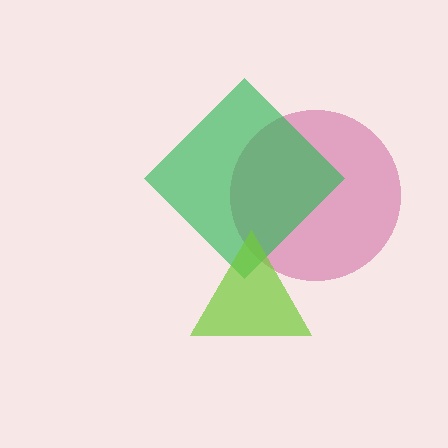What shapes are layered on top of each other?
The layered shapes are: a magenta circle, a green diamond, a lime triangle.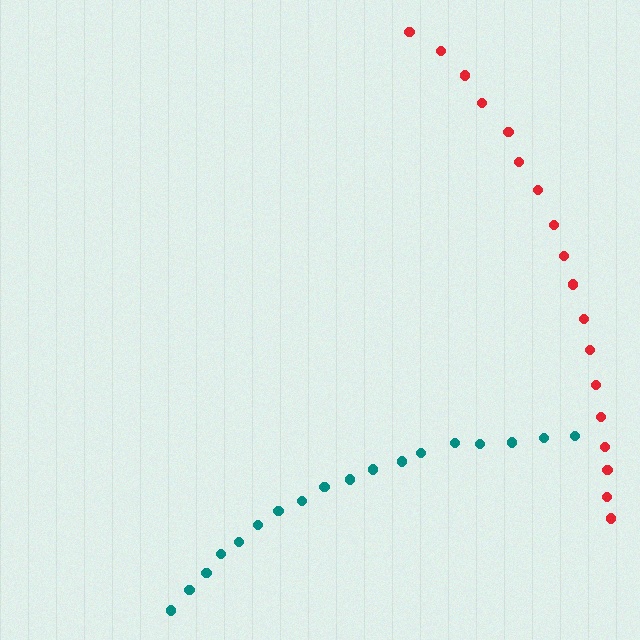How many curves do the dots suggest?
There are 2 distinct paths.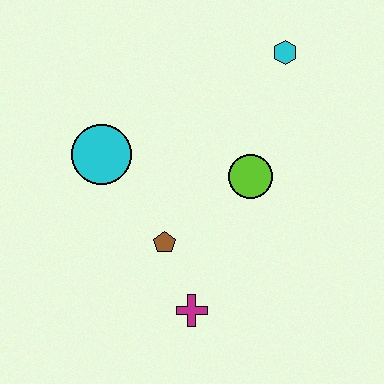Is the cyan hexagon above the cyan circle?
Yes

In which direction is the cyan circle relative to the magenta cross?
The cyan circle is above the magenta cross.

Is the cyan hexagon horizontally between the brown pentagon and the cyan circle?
No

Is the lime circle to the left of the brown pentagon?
No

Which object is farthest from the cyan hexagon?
The magenta cross is farthest from the cyan hexagon.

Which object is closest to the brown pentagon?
The magenta cross is closest to the brown pentagon.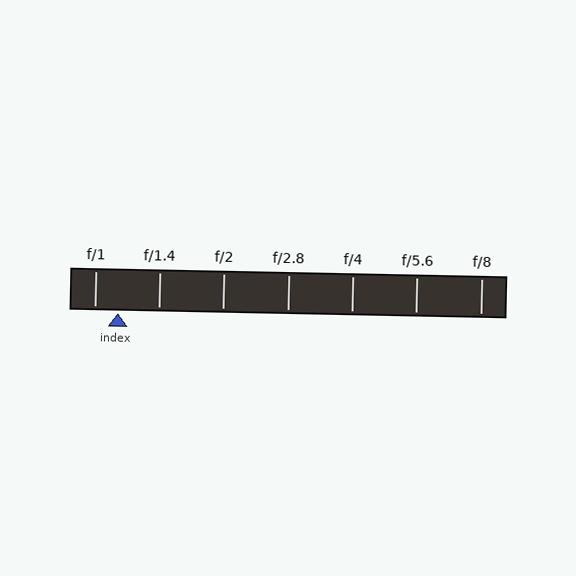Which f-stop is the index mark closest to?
The index mark is closest to f/1.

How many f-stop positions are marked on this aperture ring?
There are 7 f-stop positions marked.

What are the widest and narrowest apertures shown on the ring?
The widest aperture shown is f/1 and the narrowest is f/8.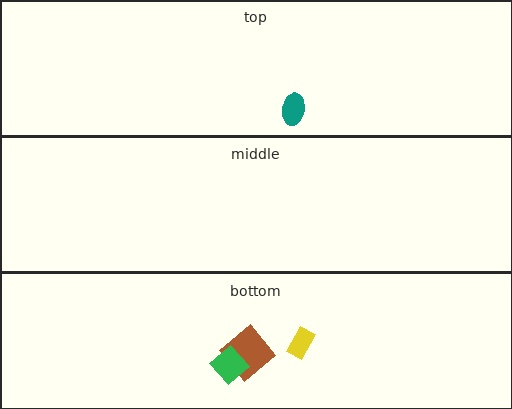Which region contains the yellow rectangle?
The bottom region.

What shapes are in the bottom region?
The brown diamond, the yellow rectangle, the green diamond.